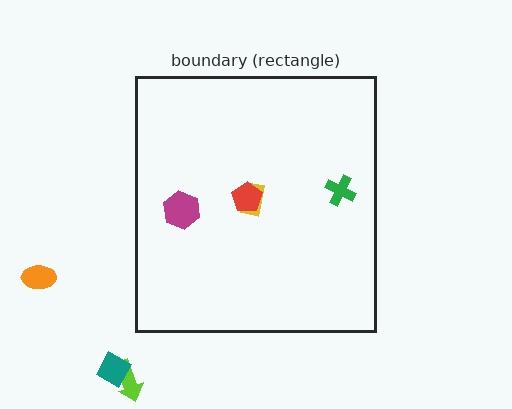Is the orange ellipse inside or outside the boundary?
Outside.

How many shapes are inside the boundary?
4 inside, 3 outside.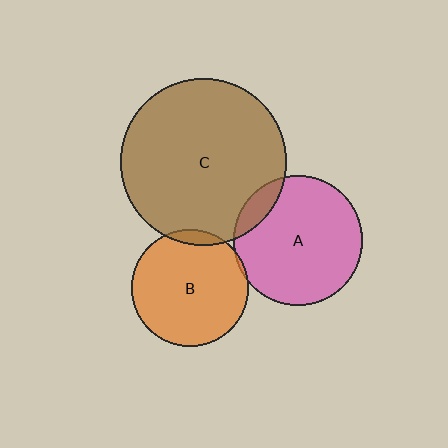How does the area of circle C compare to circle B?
Approximately 2.0 times.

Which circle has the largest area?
Circle C (brown).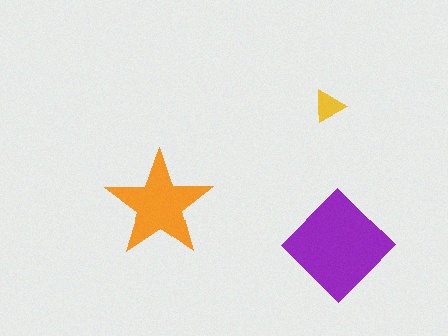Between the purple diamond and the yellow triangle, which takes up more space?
The purple diamond.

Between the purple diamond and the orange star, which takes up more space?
The purple diamond.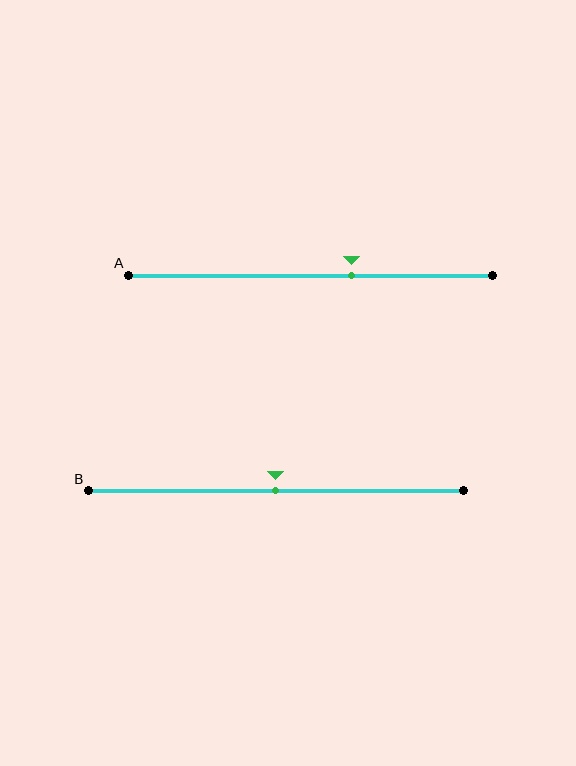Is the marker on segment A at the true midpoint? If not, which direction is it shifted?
No, the marker on segment A is shifted to the right by about 11% of the segment length.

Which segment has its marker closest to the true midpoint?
Segment B has its marker closest to the true midpoint.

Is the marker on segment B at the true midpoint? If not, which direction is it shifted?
Yes, the marker on segment B is at the true midpoint.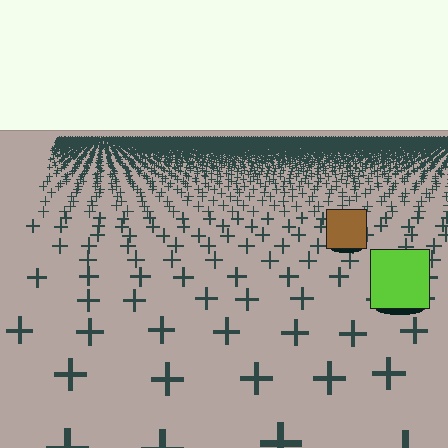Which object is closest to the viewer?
The lime square is closest. The texture marks near it are larger and more spread out.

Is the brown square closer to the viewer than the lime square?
No. The lime square is closer — you can tell from the texture gradient: the ground texture is coarser near it.